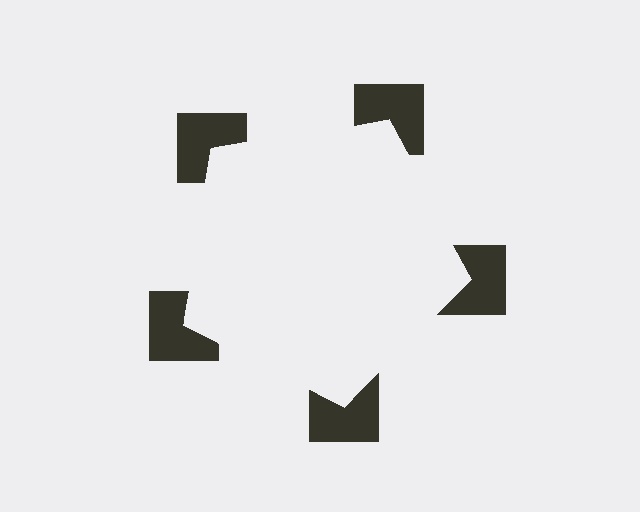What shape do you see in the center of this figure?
An illusory pentagon — its edges are inferred from the aligned wedge cuts in the notched squares, not physically drawn.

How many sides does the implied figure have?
5 sides.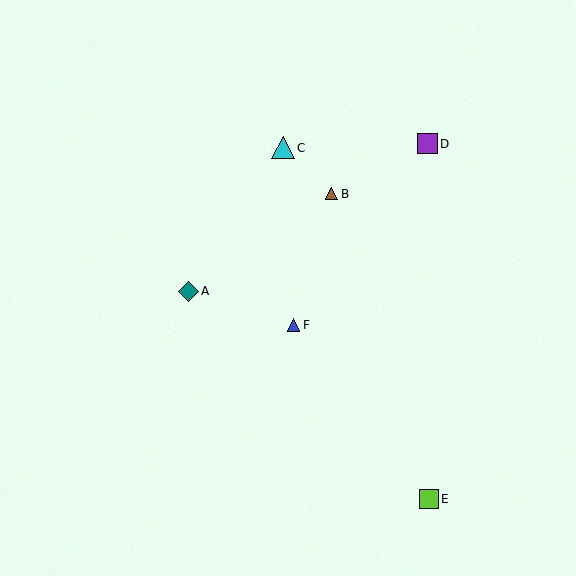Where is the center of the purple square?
The center of the purple square is at (427, 144).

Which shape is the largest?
The cyan triangle (labeled C) is the largest.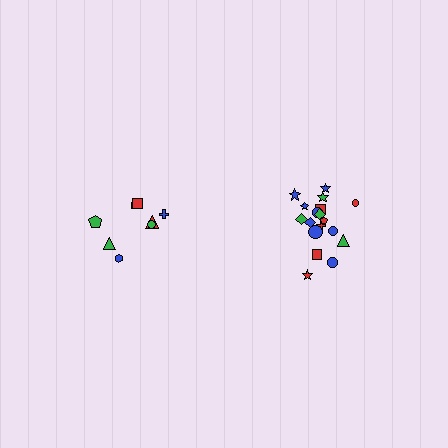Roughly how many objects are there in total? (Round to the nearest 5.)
Roughly 25 objects in total.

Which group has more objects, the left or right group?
The right group.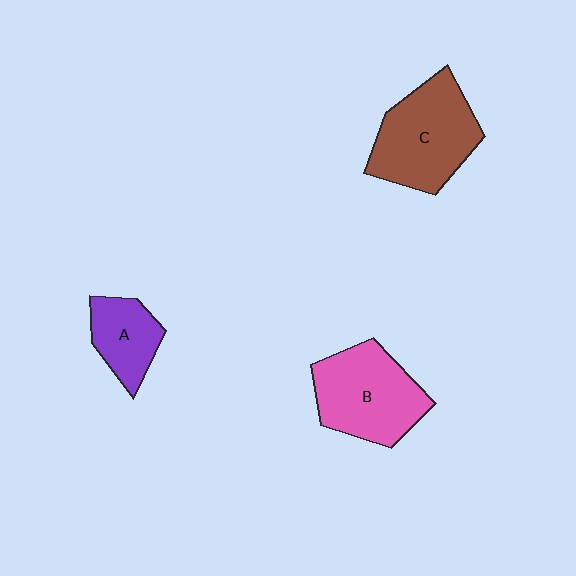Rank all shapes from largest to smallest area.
From largest to smallest: C (brown), B (pink), A (purple).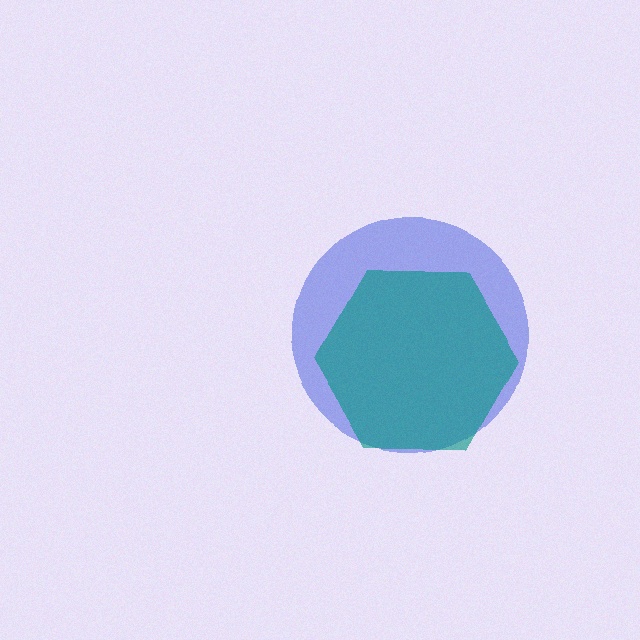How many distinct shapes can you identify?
There are 2 distinct shapes: a blue circle, a teal hexagon.